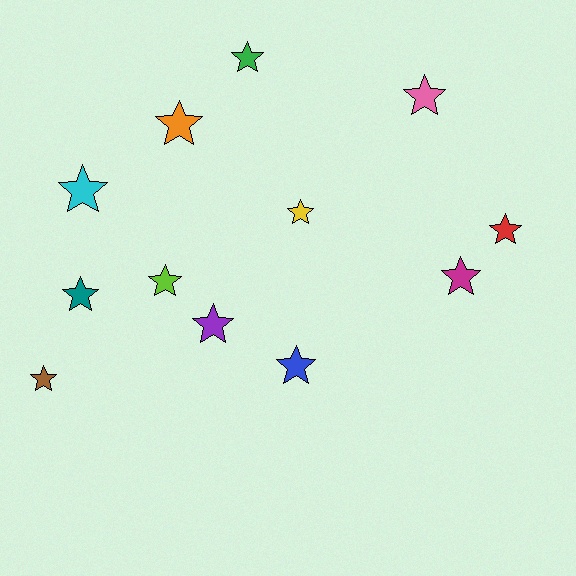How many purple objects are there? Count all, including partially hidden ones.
There is 1 purple object.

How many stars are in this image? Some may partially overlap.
There are 12 stars.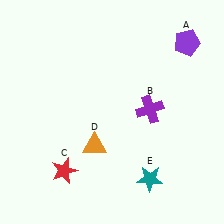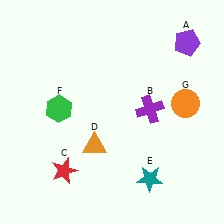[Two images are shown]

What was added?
A green hexagon (F), an orange circle (G) were added in Image 2.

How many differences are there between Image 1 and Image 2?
There are 2 differences between the two images.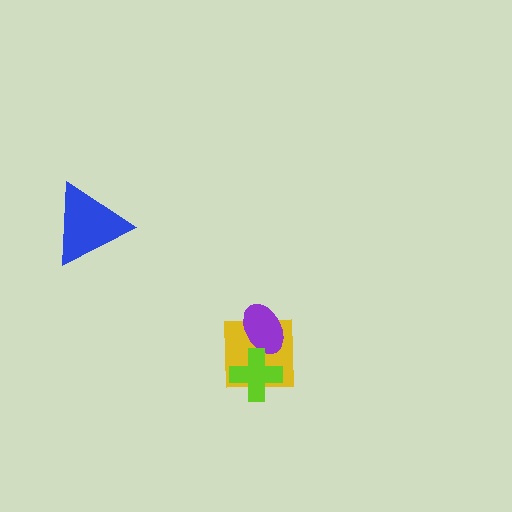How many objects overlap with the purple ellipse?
2 objects overlap with the purple ellipse.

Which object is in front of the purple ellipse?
The lime cross is in front of the purple ellipse.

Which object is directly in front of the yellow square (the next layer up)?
The purple ellipse is directly in front of the yellow square.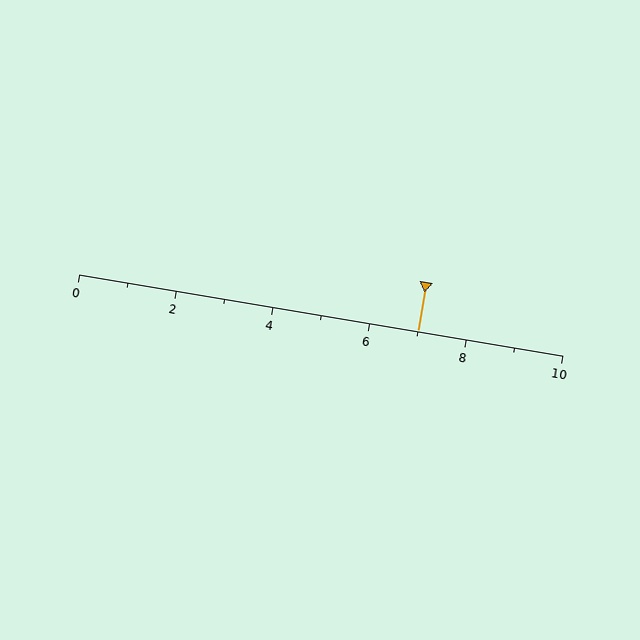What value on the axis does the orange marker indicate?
The marker indicates approximately 7.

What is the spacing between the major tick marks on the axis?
The major ticks are spaced 2 apart.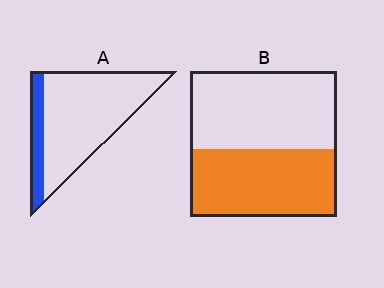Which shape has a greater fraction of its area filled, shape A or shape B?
Shape B.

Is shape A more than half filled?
No.